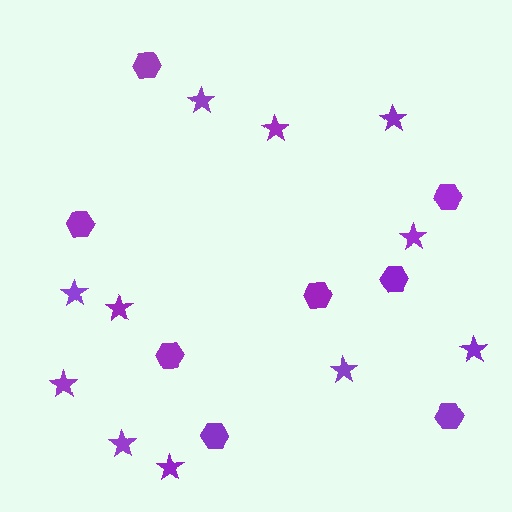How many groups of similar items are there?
There are 2 groups: one group of stars (11) and one group of hexagons (8).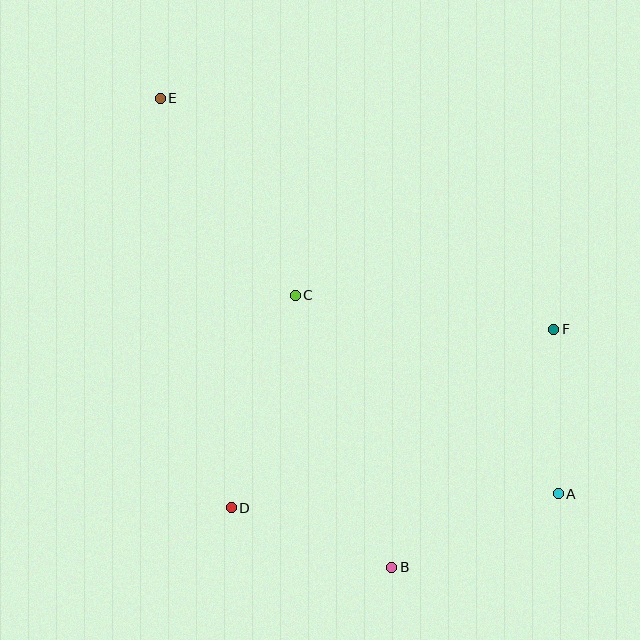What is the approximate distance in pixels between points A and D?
The distance between A and D is approximately 327 pixels.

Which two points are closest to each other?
Points A and F are closest to each other.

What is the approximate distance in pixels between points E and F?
The distance between E and F is approximately 456 pixels.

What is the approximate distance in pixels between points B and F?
The distance between B and F is approximately 288 pixels.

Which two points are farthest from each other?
Points A and E are farthest from each other.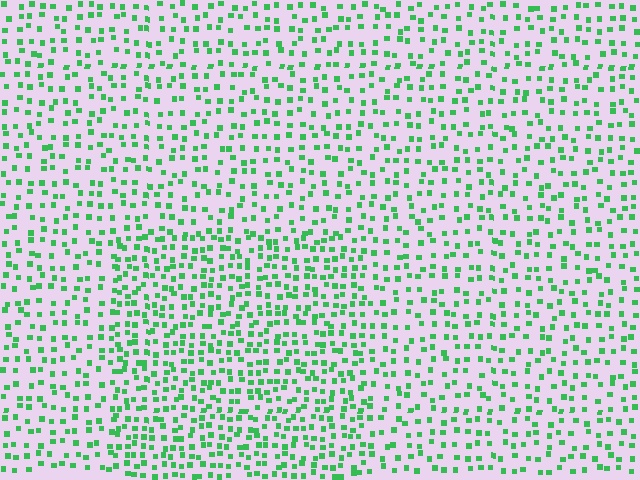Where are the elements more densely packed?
The elements are more densely packed inside the rectangle boundary.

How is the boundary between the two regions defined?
The boundary is defined by a change in element density (approximately 1.6x ratio). All elements are the same color, size, and shape.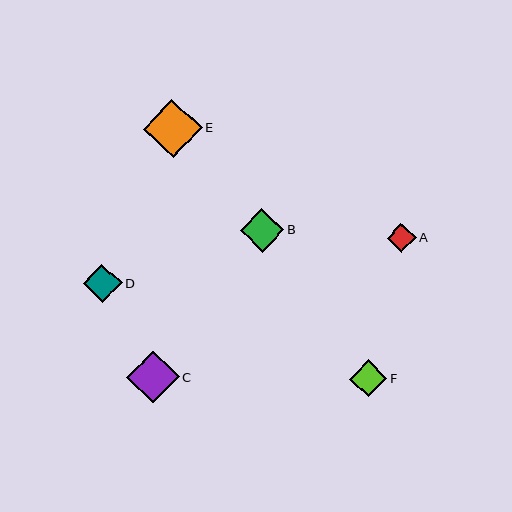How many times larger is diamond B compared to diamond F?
Diamond B is approximately 1.2 times the size of diamond F.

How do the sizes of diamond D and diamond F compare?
Diamond D and diamond F are approximately the same size.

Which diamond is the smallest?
Diamond A is the smallest with a size of approximately 29 pixels.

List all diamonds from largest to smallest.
From largest to smallest: E, C, B, D, F, A.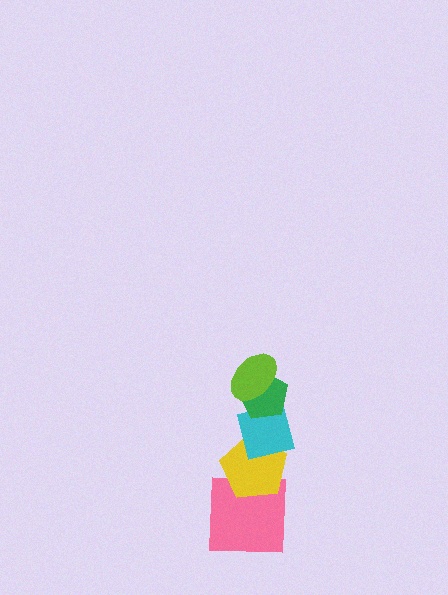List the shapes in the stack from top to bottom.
From top to bottom: the lime ellipse, the green pentagon, the cyan square, the yellow pentagon, the pink square.